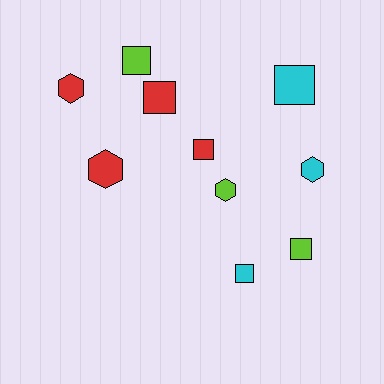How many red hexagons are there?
There are 2 red hexagons.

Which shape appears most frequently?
Square, with 6 objects.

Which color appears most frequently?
Red, with 4 objects.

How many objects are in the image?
There are 10 objects.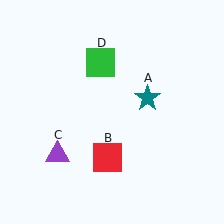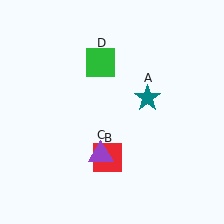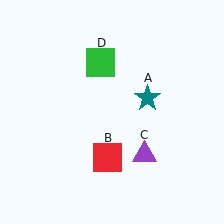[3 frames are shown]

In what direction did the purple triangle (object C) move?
The purple triangle (object C) moved right.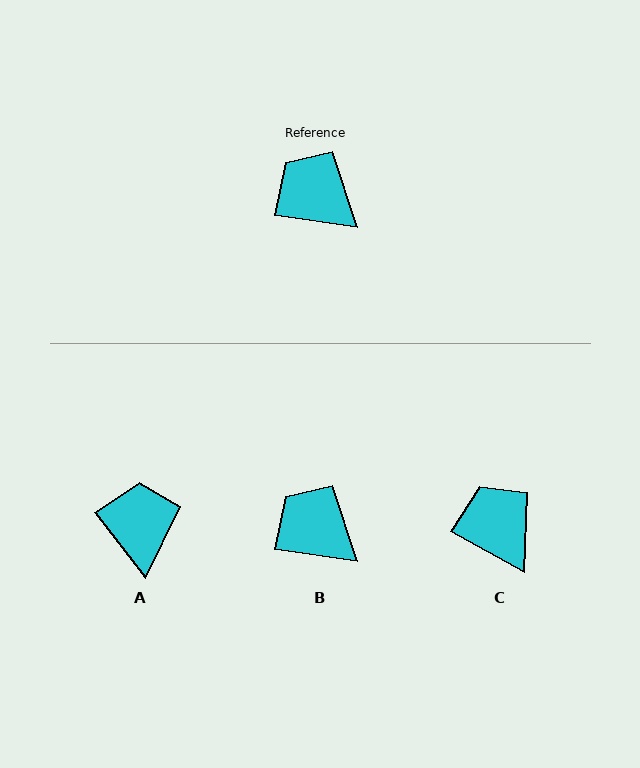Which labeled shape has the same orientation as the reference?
B.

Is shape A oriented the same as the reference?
No, it is off by about 44 degrees.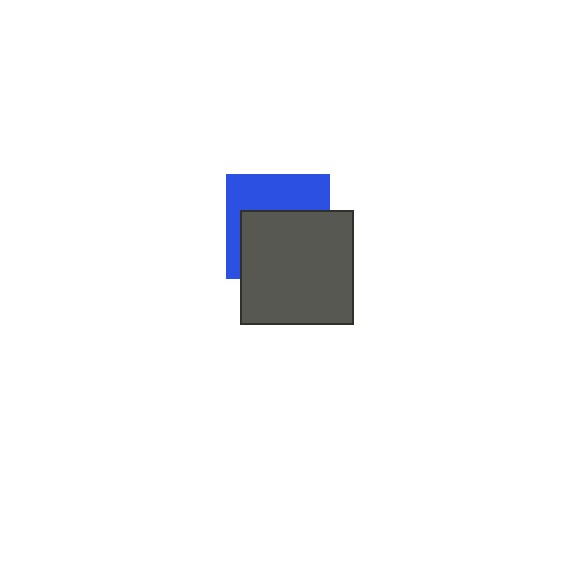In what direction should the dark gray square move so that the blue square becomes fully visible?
The dark gray square should move down. That is the shortest direction to clear the overlap and leave the blue square fully visible.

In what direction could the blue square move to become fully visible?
The blue square could move up. That would shift it out from behind the dark gray square entirely.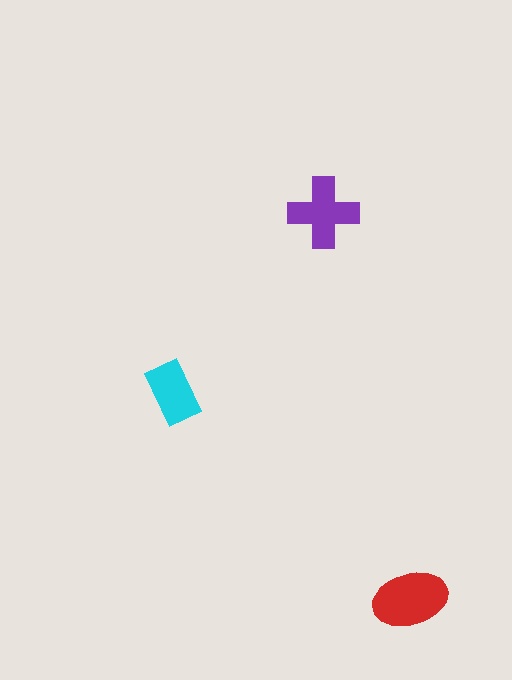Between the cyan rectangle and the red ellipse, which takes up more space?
The red ellipse.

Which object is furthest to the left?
The cyan rectangle is leftmost.